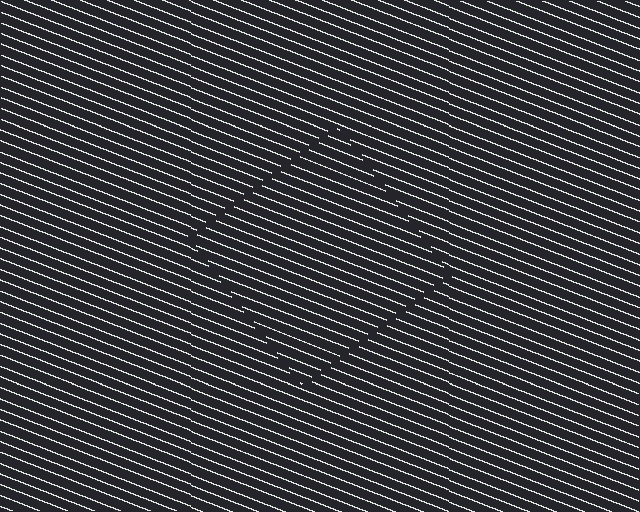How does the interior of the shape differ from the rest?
The interior of the shape contains the same grating, shifted by half a period — the contour is defined by the phase discontinuity where line-ends from the inner and outer gratings abut.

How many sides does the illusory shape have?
4 sides — the line-ends trace a square.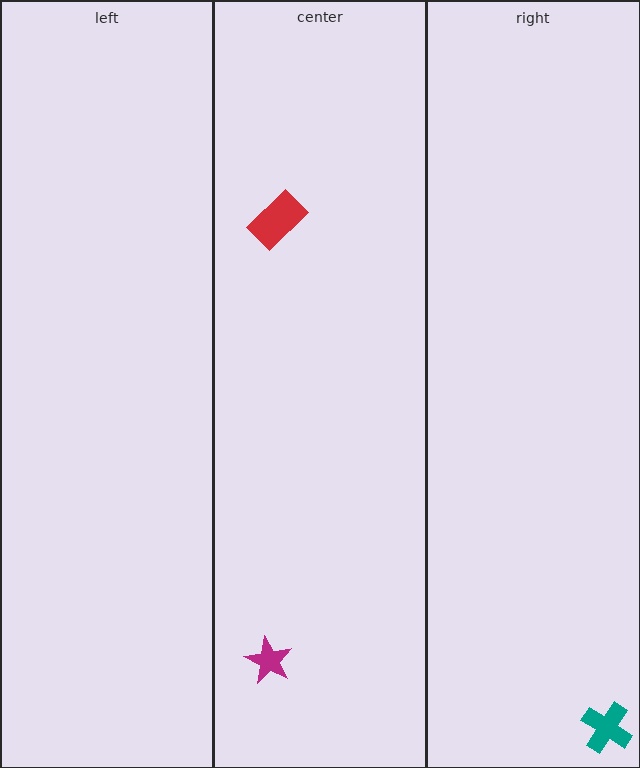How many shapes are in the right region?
1.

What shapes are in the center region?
The red rectangle, the magenta star.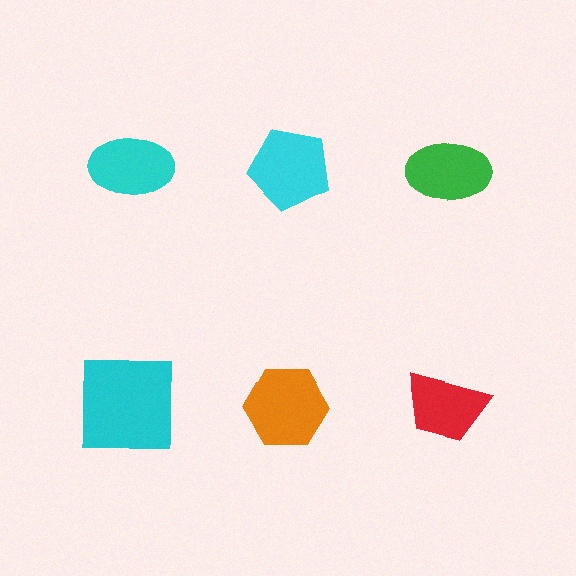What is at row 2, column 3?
A red trapezoid.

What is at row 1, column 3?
A green ellipse.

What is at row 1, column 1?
A cyan ellipse.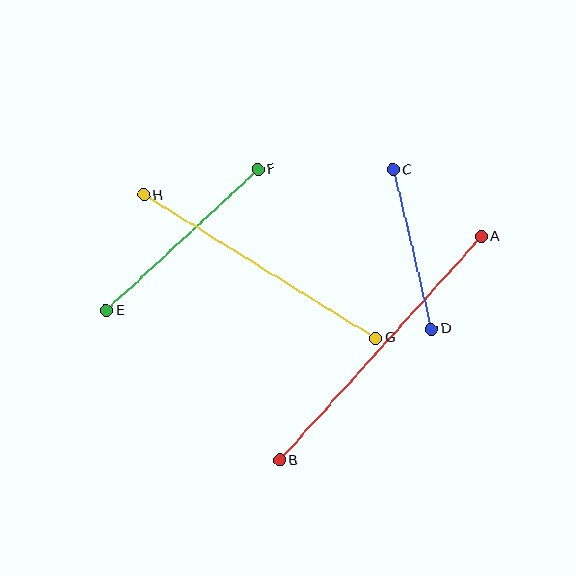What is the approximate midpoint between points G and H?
The midpoint is at approximately (260, 267) pixels.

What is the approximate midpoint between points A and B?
The midpoint is at approximately (381, 348) pixels.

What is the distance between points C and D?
The distance is approximately 163 pixels.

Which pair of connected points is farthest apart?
Points A and B are farthest apart.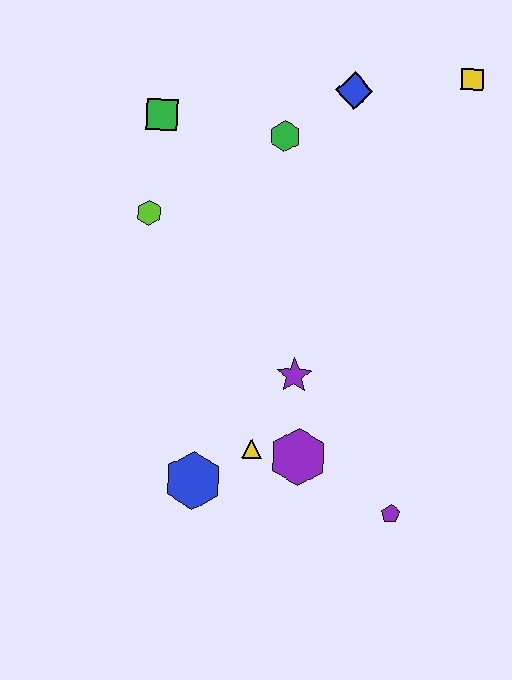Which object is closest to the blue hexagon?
The yellow triangle is closest to the blue hexagon.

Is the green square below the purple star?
No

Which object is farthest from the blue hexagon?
The yellow square is farthest from the blue hexagon.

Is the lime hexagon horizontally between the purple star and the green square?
No